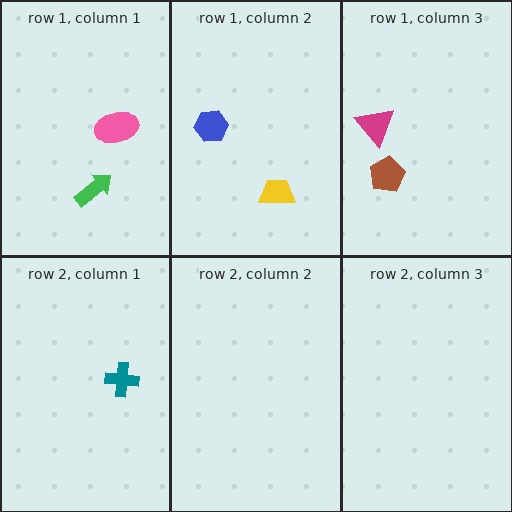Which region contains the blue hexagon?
The row 1, column 2 region.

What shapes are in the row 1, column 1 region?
The pink ellipse, the green arrow.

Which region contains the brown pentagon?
The row 1, column 3 region.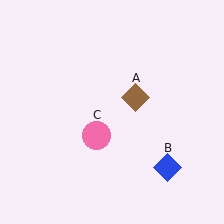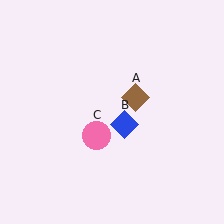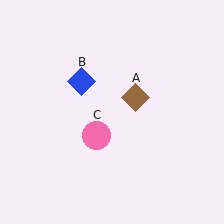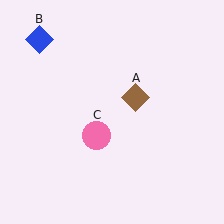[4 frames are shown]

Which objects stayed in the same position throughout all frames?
Brown diamond (object A) and pink circle (object C) remained stationary.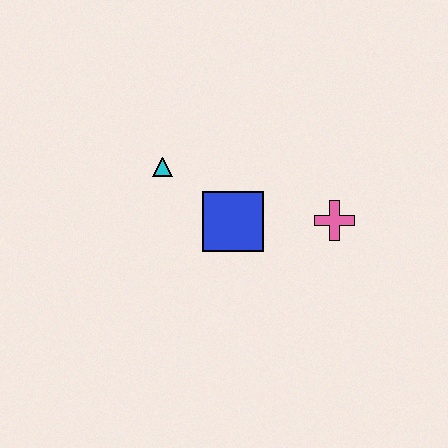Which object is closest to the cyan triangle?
The blue square is closest to the cyan triangle.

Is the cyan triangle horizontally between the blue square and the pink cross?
No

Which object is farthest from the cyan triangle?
The pink cross is farthest from the cyan triangle.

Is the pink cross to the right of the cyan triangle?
Yes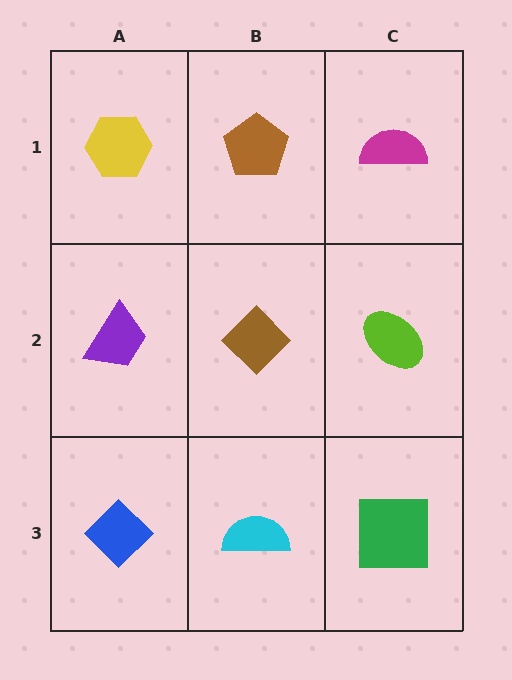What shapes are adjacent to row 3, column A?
A purple trapezoid (row 2, column A), a cyan semicircle (row 3, column B).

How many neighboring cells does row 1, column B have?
3.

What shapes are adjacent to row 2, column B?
A brown pentagon (row 1, column B), a cyan semicircle (row 3, column B), a purple trapezoid (row 2, column A), a lime ellipse (row 2, column C).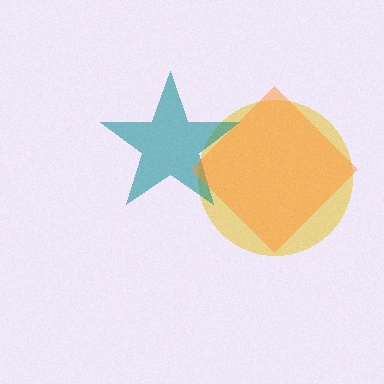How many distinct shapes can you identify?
There are 3 distinct shapes: a yellow circle, a teal star, an orange diamond.